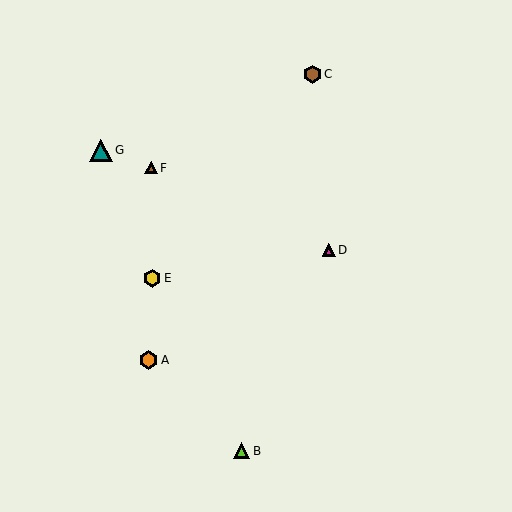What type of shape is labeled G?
Shape G is a teal triangle.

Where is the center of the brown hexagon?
The center of the brown hexagon is at (312, 74).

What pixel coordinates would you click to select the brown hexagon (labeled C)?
Click at (312, 74) to select the brown hexagon C.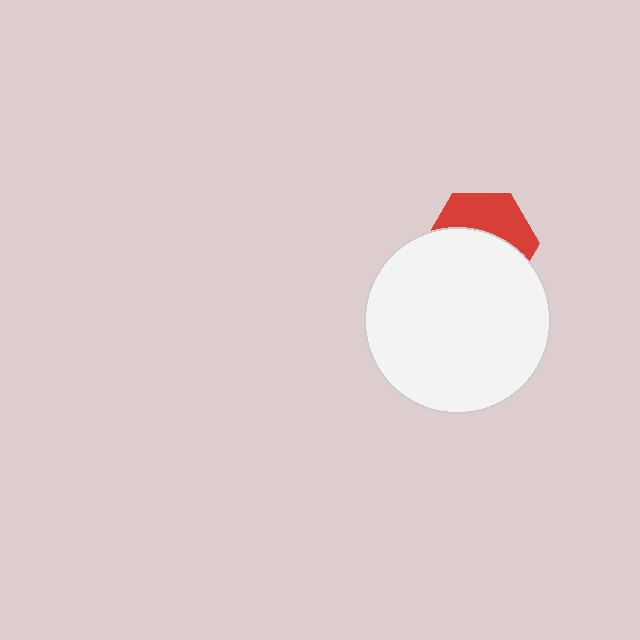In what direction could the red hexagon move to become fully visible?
The red hexagon could move up. That would shift it out from behind the white circle entirely.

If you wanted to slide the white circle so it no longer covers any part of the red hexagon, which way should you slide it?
Slide it down — that is the most direct way to separate the two shapes.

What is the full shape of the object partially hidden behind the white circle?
The partially hidden object is a red hexagon.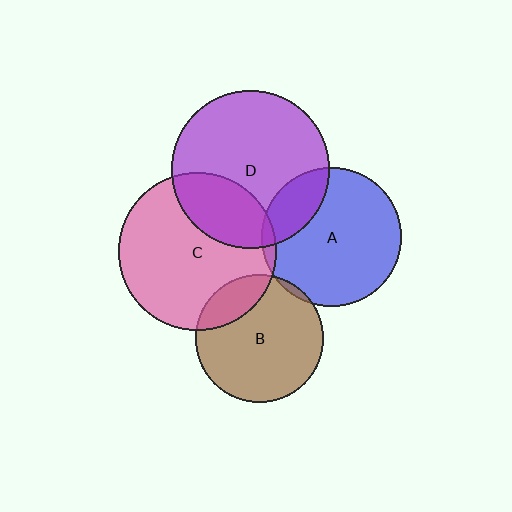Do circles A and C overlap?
Yes.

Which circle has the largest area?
Circle C (pink).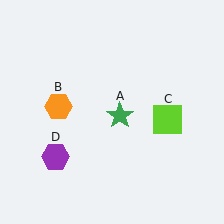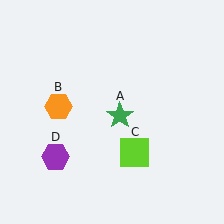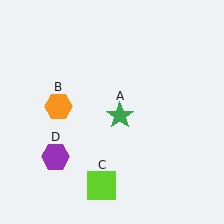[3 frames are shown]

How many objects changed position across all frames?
1 object changed position: lime square (object C).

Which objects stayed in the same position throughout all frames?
Green star (object A) and orange hexagon (object B) and purple hexagon (object D) remained stationary.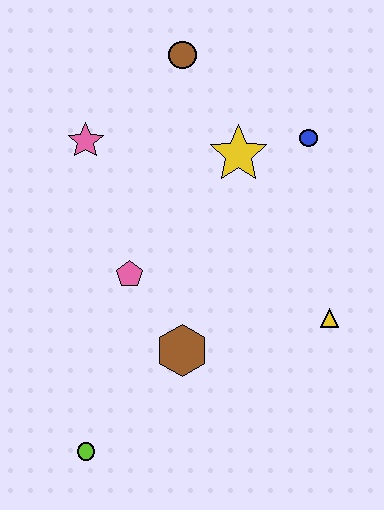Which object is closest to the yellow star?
The blue circle is closest to the yellow star.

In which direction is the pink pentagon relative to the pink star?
The pink pentagon is below the pink star.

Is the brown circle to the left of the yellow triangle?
Yes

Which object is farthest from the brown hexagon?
The brown circle is farthest from the brown hexagon.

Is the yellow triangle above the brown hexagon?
Yes